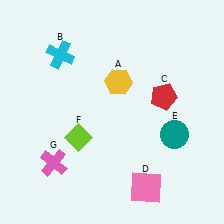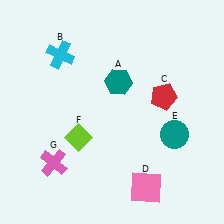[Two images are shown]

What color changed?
The hexagon (A) changed from yellow in Image 1 to teal in Image 2.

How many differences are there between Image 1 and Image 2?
There is 1 difference between the two images.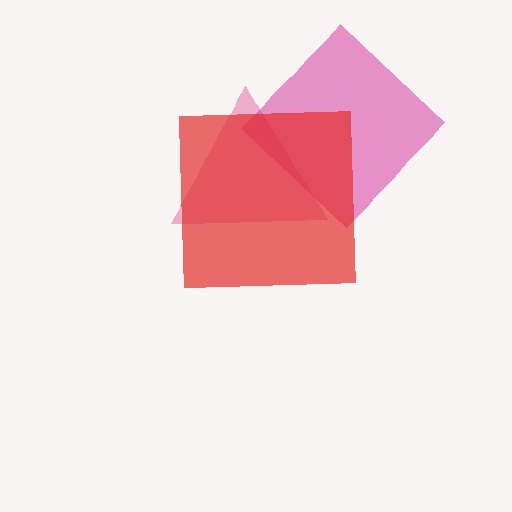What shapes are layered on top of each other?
The layered shapes are: a pink triangle, a magenta diamond, a red square.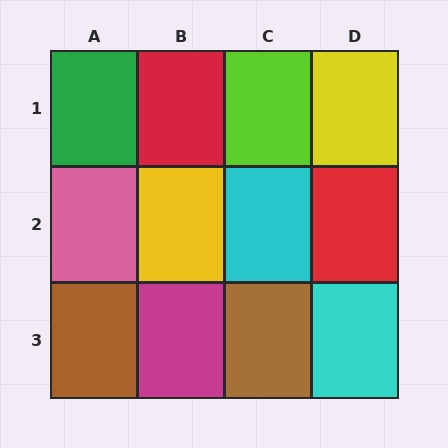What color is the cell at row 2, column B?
Yellow.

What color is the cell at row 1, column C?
Lime.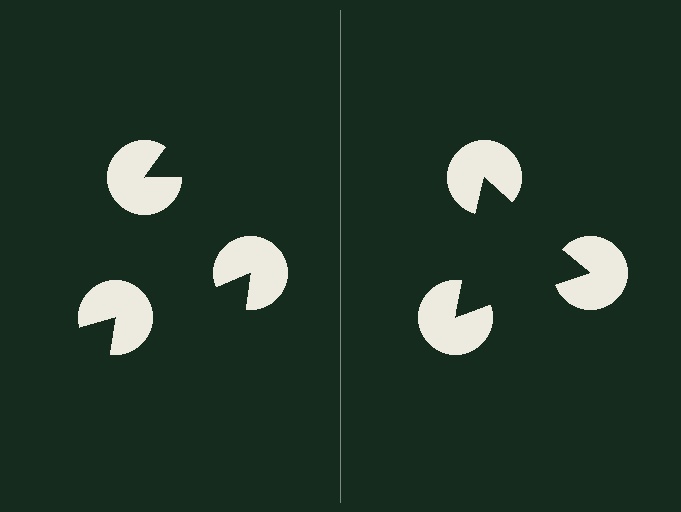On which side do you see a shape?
An illusory triangle appears on the right side. On the left side the wedge cuts are rotated, so no coherent shape forms.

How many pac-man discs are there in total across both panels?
6 — 3 on each side.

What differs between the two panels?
The pac-man discs are positioned identically on both sides; only the wedge orientations differ. On the right they align to a triangle; on the left they are misaligned.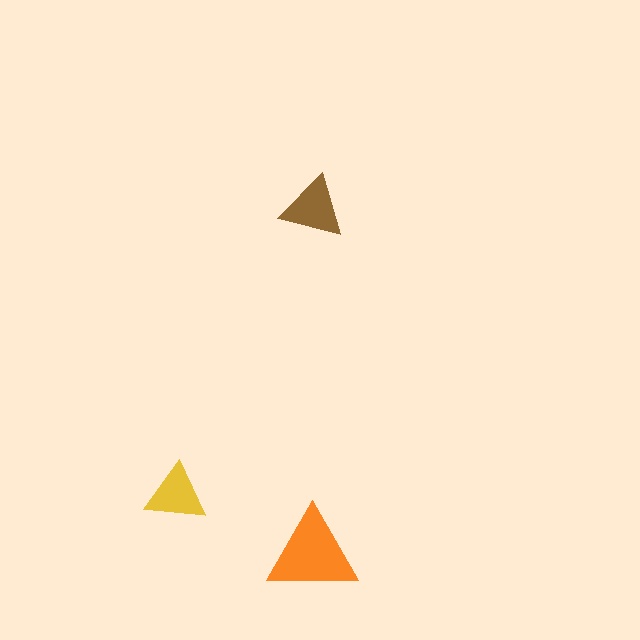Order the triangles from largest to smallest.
the orange one, the brown one, the yellow one.